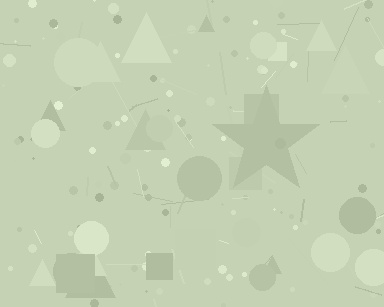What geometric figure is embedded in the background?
A star is embedded in the background.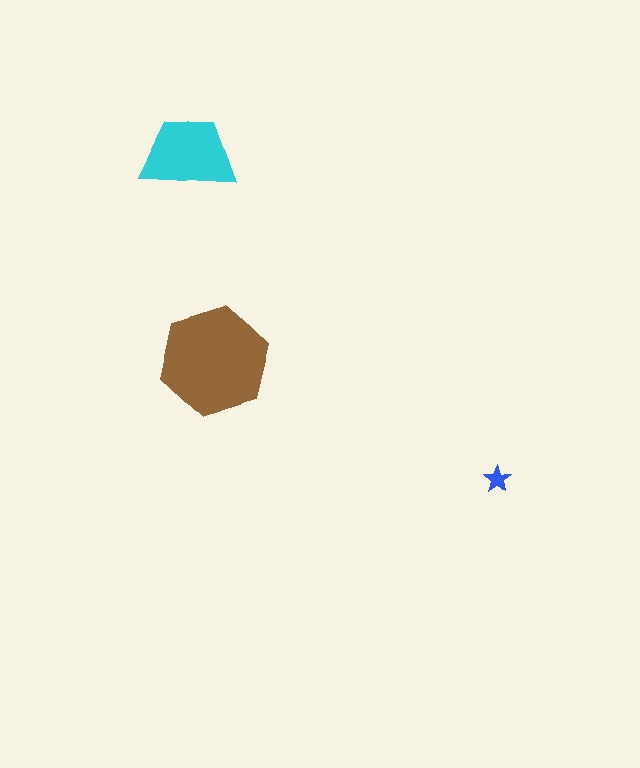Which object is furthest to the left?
The cyan trapezoid is leftmost.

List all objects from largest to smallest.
The brown hexagon, the cyan trapezoid, the blue star.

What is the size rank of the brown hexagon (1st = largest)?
1st.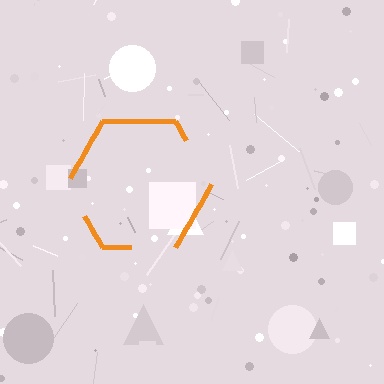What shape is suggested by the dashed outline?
The dashed outline suggests a hexagon.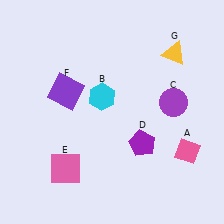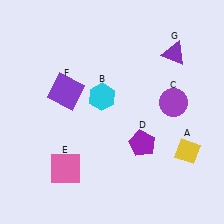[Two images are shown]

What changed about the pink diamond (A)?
In Image 1, A is pink. In Image 2, it changed to yellow.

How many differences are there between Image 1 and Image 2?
There are 2 differences between the two images.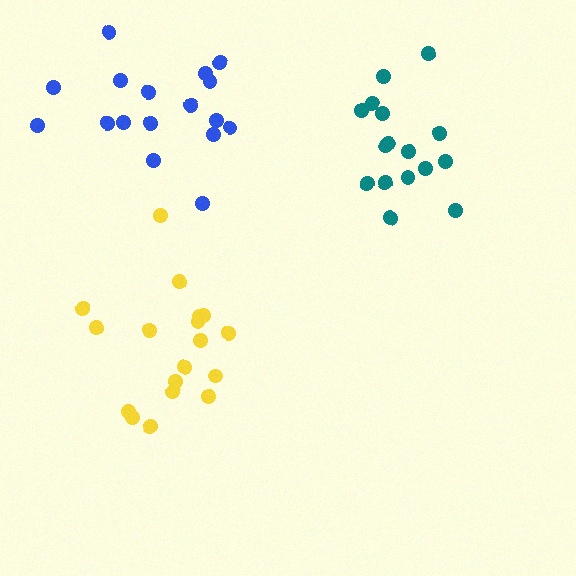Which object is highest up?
The blue cluster is topmost.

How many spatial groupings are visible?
There are 3 spatial groupings.